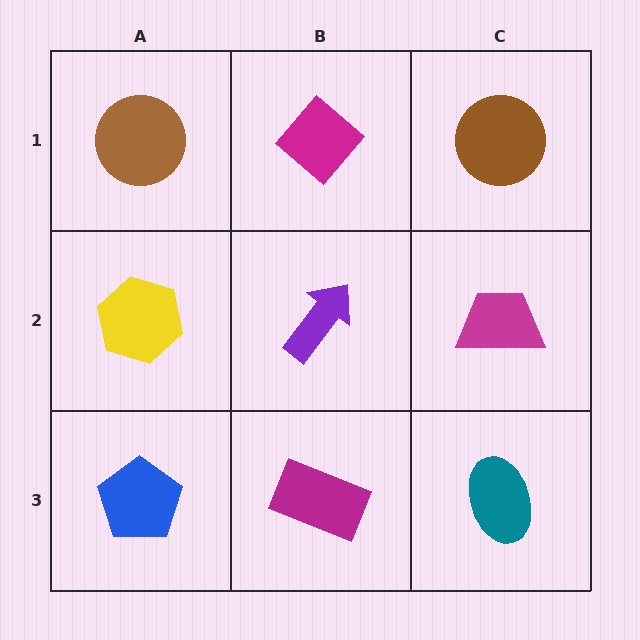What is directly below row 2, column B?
A magenta rectangle.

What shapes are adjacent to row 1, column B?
A purple arrow (row 2, column B), a brown circle (row 1, column A), a brown circle (row 1, column C).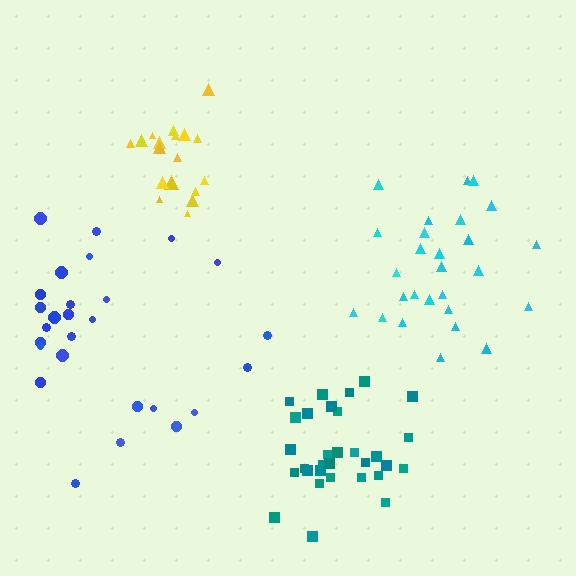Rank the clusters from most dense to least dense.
teal, yellow, cyan, blue.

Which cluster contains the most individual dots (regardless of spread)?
Teal (31).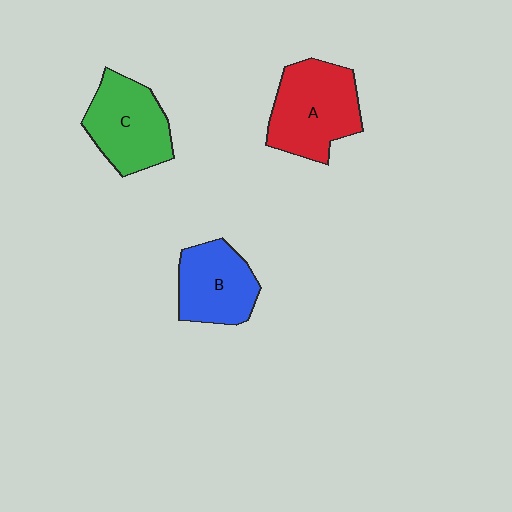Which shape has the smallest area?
Shape B (blue).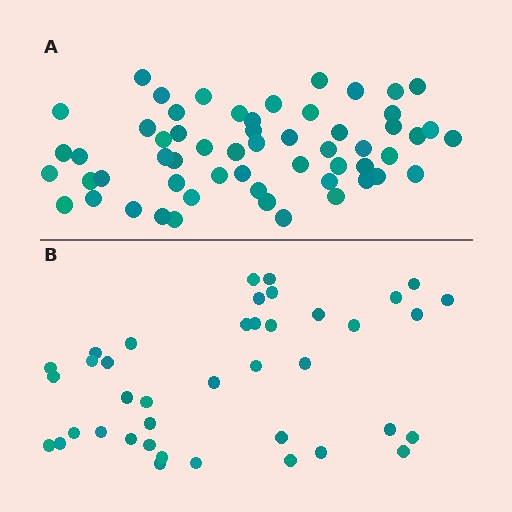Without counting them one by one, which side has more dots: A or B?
Region A (the top region) has more dots.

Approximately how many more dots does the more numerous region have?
Region A has approximately 15 more dots than region B.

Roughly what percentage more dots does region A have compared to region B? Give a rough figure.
About 40% more.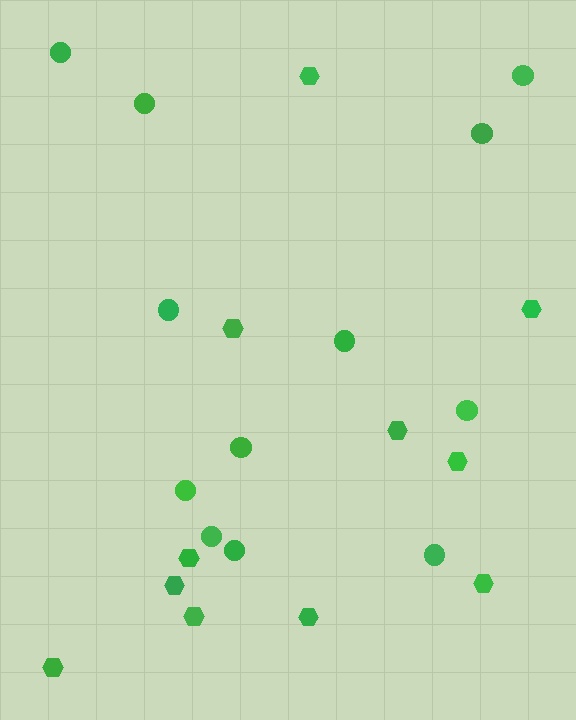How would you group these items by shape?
There are 2 groups: one group of circles (12) and one group of hexagons (11).